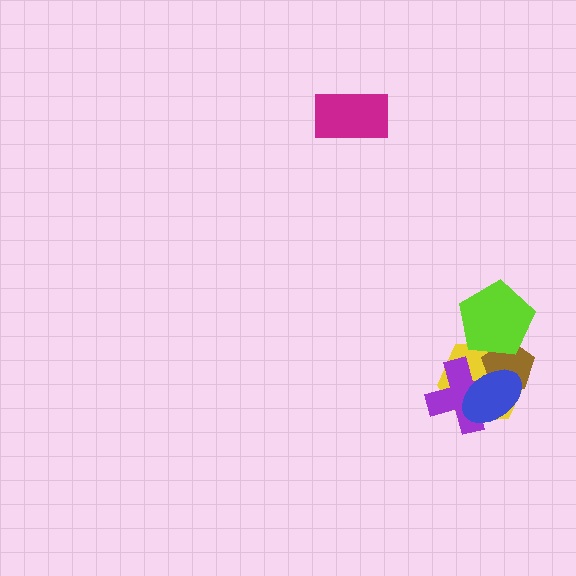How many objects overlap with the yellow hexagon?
4 objects overlap with the yellow hexagon.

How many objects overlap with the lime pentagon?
2 objects overlap with the lime pentagon.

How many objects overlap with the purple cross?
3 objects overlap with the purple cross.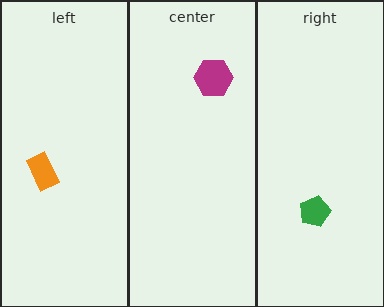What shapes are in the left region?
The orange rectangle.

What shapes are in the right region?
The green pentagon.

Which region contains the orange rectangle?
The left region.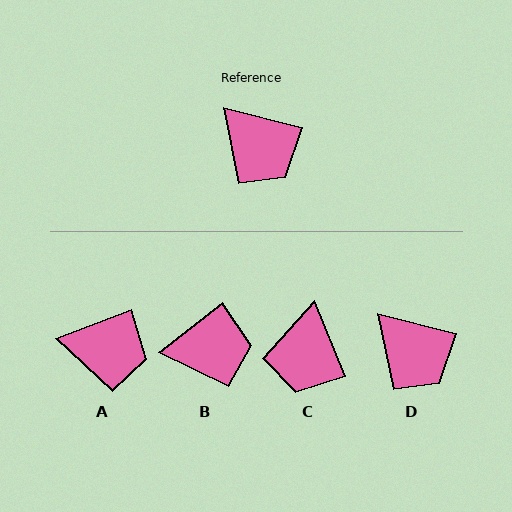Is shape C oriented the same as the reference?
No, it is off by about 53 degrees.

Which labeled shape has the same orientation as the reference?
D.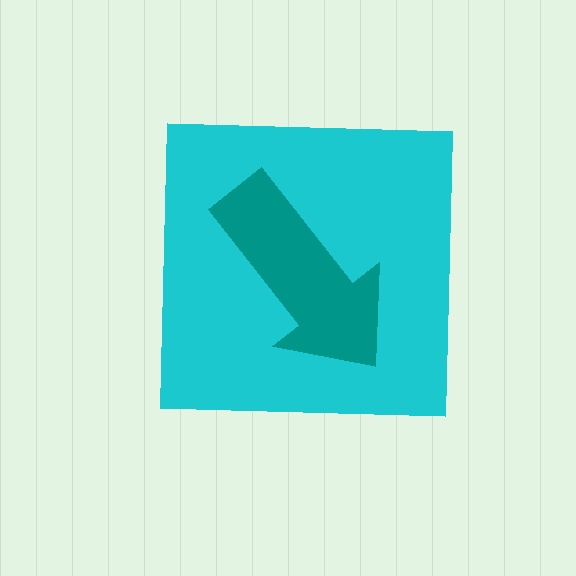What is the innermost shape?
The teal arrow.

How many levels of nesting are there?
2.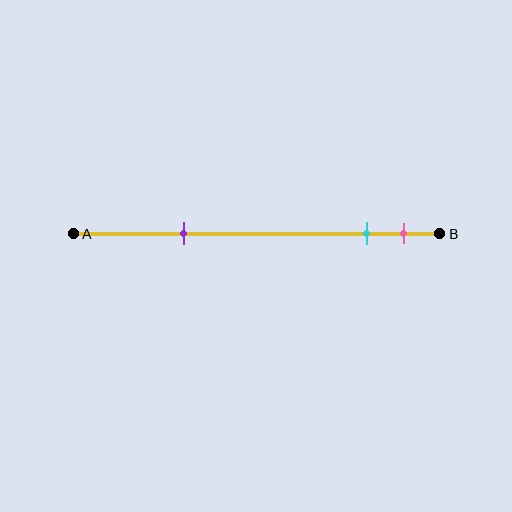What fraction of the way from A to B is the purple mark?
The purple mark is approximately 30% (0.3) of the way from A to B.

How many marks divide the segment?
There are 3 marks dividing the segment.